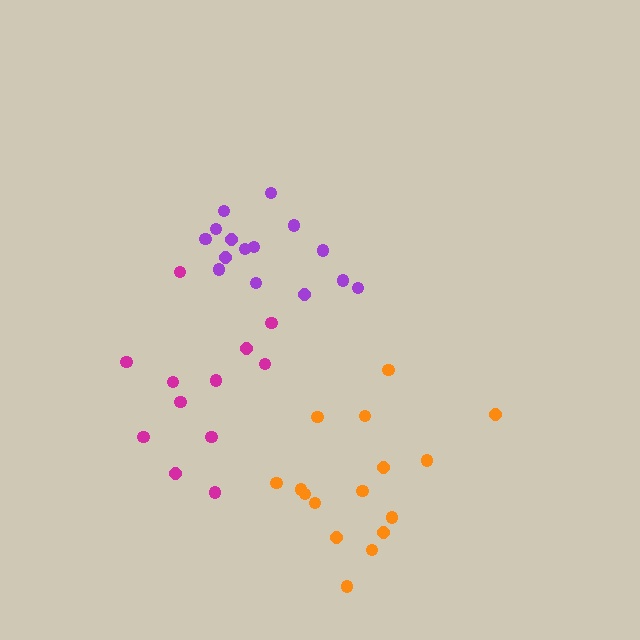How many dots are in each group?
Group 1: 12 dots, Group 2: 15 dots, Group 3: 16 dots (43 total).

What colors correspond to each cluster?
The clusters are colored: magenta, purple, orange.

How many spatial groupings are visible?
There are 3 spatial groupings.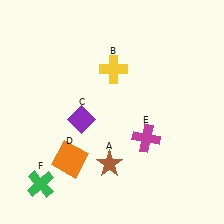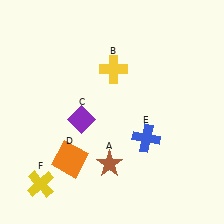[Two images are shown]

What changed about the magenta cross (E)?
In Image 1, E is magenta. In Image 2, it changed to blue.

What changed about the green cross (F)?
In Image 1, F is green. In Image 2, it changed to yellow.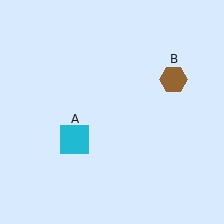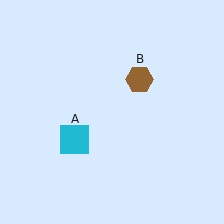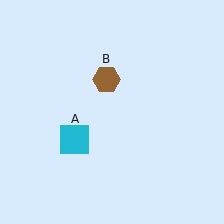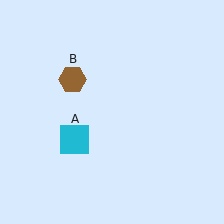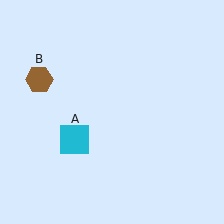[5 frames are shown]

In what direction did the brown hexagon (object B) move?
The brown hexagon (object B) moved left.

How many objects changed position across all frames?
1 object changed position: brown hexagon (object B).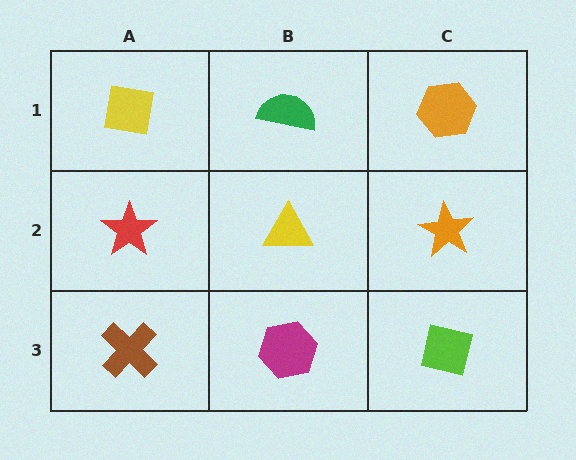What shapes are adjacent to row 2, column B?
A green semicircle (row 1, column B), a magenta hexagon (row 3, column B), a red star (row 2, column A), an orange star (row 2, column C).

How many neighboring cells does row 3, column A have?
2.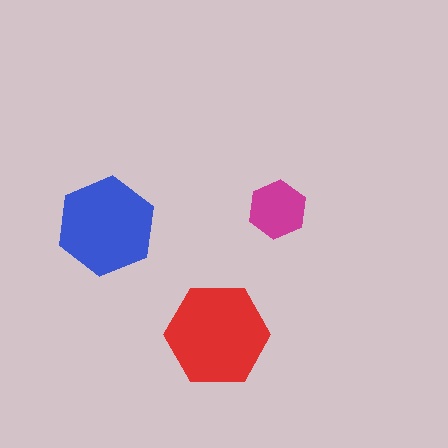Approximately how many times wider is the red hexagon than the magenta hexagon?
About 2 times wider.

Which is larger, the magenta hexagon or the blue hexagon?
The blue one.